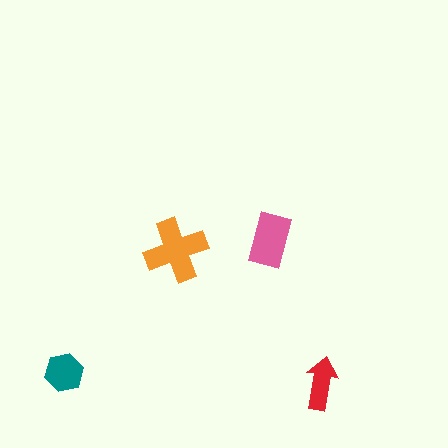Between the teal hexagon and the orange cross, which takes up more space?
The orange cross.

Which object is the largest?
The orange cross.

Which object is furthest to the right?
The red arrow is rightmost.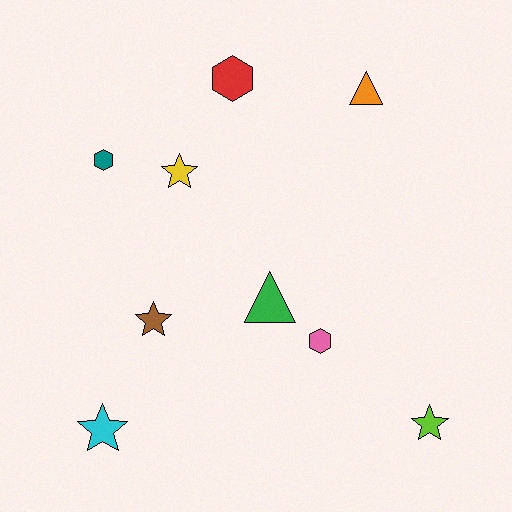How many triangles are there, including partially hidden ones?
There are 2 triangles.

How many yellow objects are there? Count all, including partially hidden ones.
There is 1 yellow object.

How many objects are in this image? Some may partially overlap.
There are 9 objects.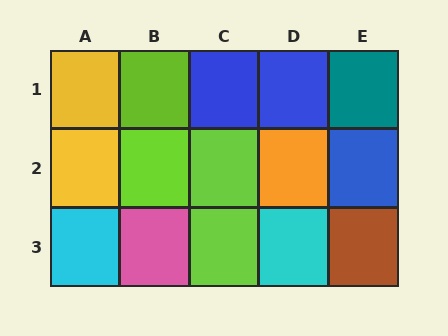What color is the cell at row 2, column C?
Lime.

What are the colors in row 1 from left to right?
Yellow, lime, blue, blue, teal.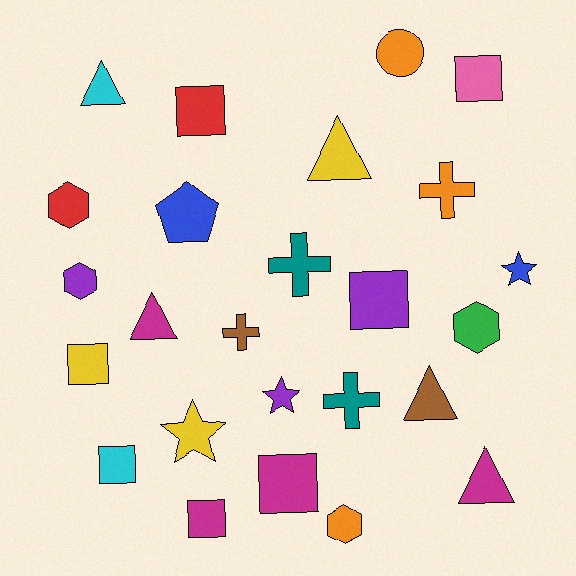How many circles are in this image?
There is 1 circle.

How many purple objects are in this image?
There are 3 purple objects.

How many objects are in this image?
There are 25 objects.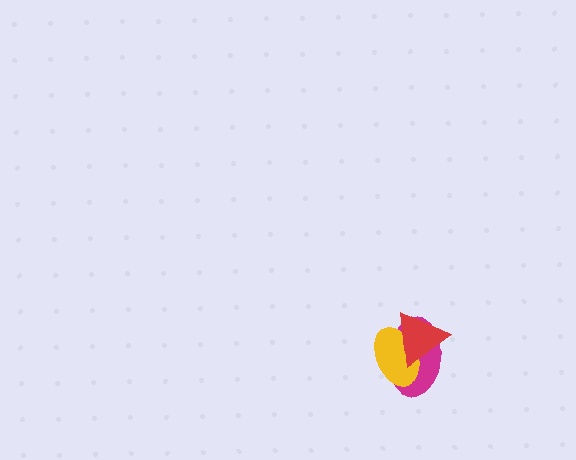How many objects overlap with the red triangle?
2 objects overlap with the red triangle.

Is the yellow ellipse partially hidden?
Yes, it is partially covered by another shape.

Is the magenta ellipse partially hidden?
Yes, it is partially covered by another shape.